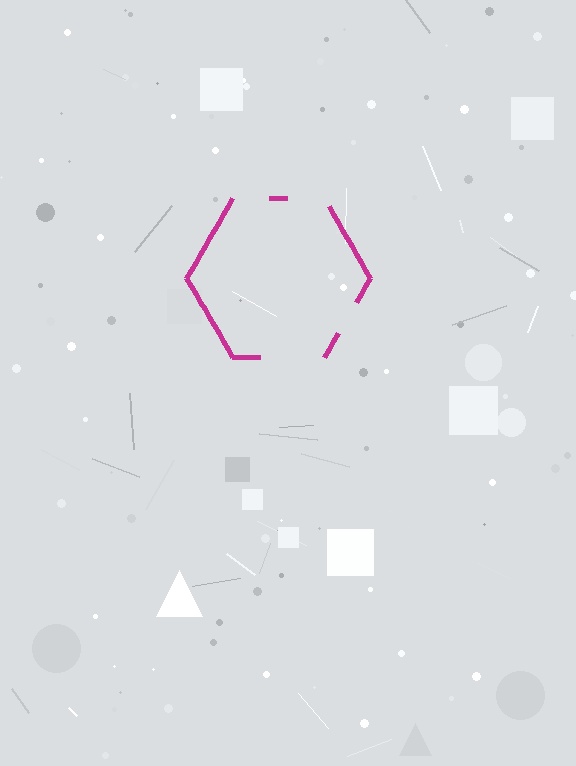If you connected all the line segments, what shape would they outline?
They would outline a hexagon.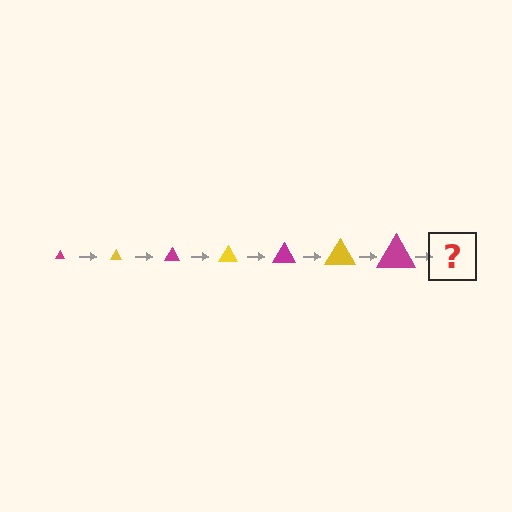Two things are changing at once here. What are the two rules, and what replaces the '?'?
The two rules are that the triangle grows larger each step and the color cycles through magenta and yellow. The '?' should be a yellow triangle, larger than the previous one.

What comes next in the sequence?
The next element should be a yellow triangle, larger than the previous one.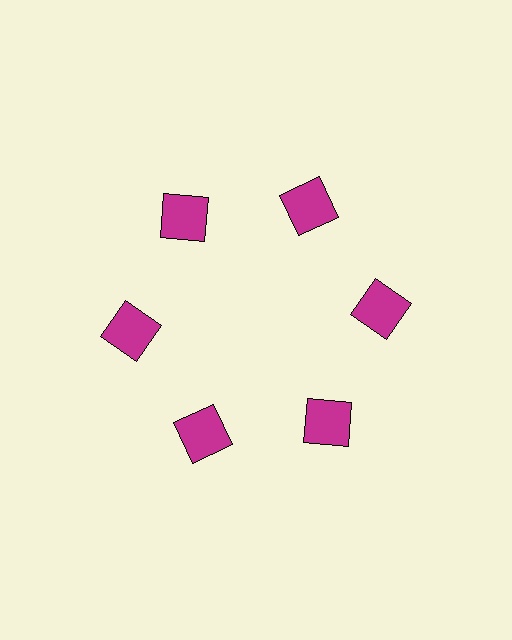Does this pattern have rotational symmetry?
Yes, this pattern has 6-fold rotational symmetry. It looks the same after rotating 60 degrees around the center.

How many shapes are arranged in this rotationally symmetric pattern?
There are 6 shapes, arranged in 6 groups of 1.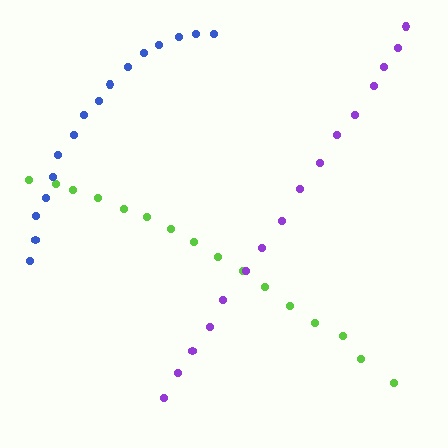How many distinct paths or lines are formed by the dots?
There are 3 distinct paths.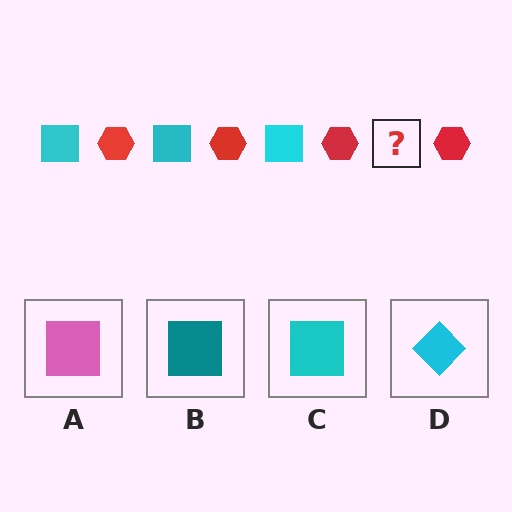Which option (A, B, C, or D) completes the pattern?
C.